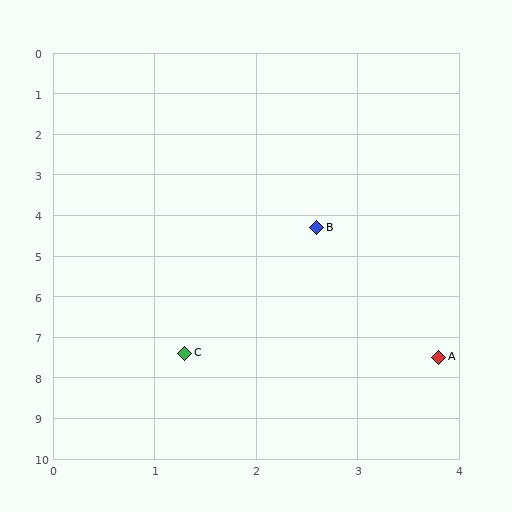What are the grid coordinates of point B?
Point B is at approximately (2.6, 4.3).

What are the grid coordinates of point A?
Point A is at approximately (3.8, 7.5).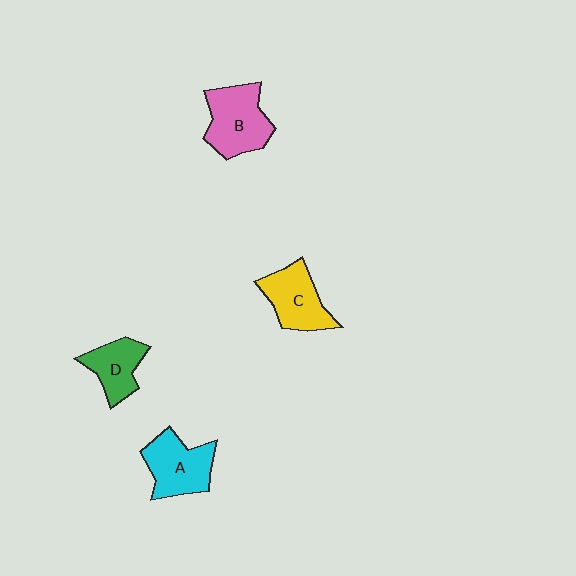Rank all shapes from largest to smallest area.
From largest to smallest: B (pink), A (cyan), C (yellow), D (green).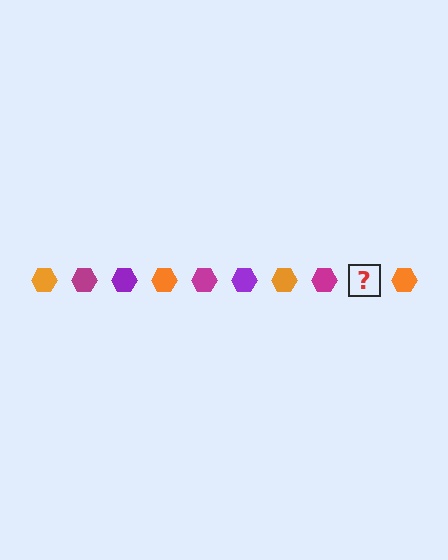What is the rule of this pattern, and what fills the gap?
The rule is that the pattern cycles through orange, magenta, purple hexagons. The gap should be filled with a purple hexagon.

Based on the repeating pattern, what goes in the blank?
The blank should be a purple hexagon.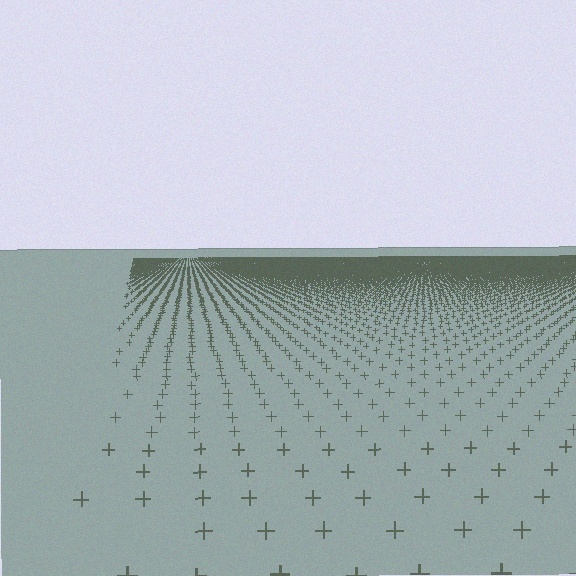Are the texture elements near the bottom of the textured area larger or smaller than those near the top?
Larger. Near the bottom, elements are closer to the viewer and appear at a bigger on-screen size.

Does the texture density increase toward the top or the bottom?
Density increases toward the top.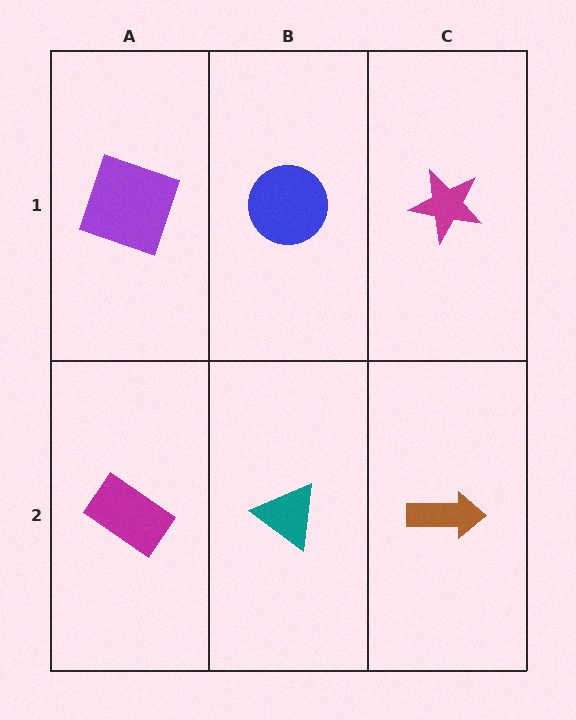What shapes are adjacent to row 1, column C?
A brown arrow (row 2, column C), a blue circle (row 1, column B).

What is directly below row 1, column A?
A magenta rectangle.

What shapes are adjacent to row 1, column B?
A teal triangle (row 2, column B), a purple square (row 1, column A), a magenta star (row 1, column C).